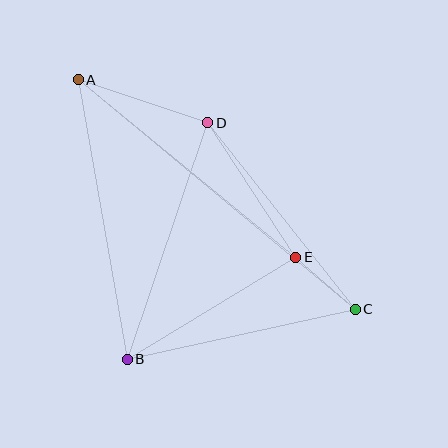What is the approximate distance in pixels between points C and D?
The distance between C and D is approximately 238 pixels.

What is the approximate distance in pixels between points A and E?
The distance between A and E is approximately 281 pixels.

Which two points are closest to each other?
Points C and E are closest to each other.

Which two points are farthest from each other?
Points A and C are farthest from each other.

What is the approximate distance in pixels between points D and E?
The distance between D and E is approximately 161 pixels.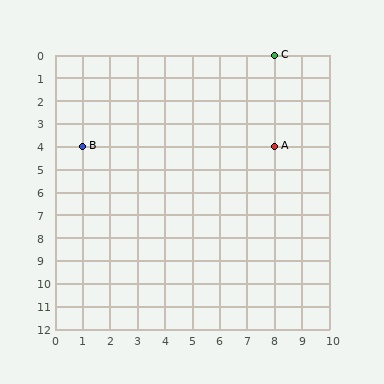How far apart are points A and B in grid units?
Points A and B are 7 columns apart.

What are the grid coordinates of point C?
Point C is at grid coordinates (8, 0).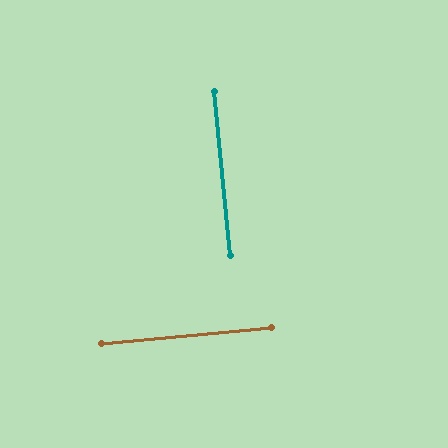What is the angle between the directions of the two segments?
Approximately 90 degrees.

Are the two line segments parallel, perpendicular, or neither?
Perpendicular — they meet at approximately 90°.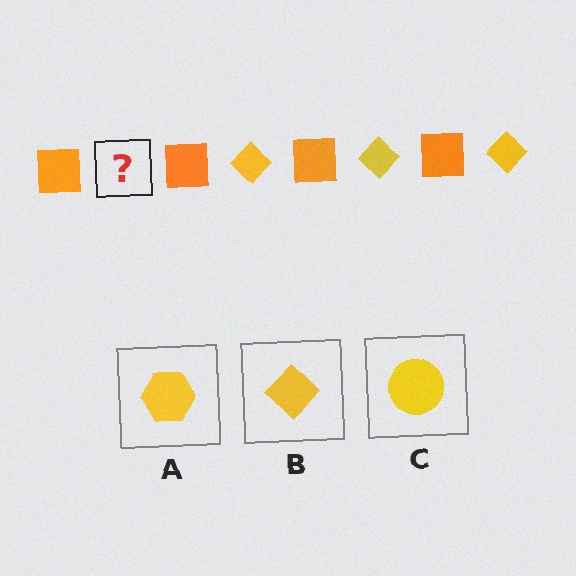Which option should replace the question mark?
Option B.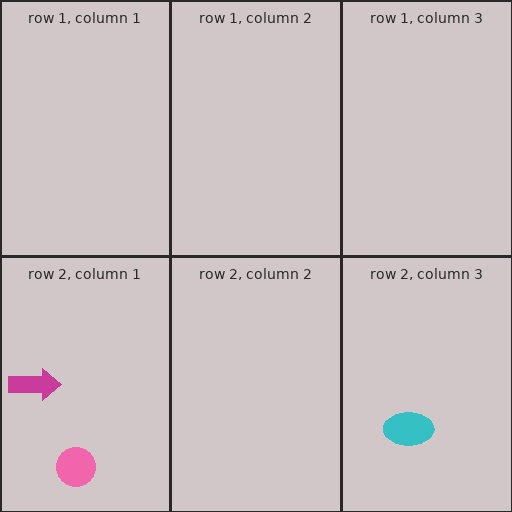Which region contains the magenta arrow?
The row 2, column 1 region.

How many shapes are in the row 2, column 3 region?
1.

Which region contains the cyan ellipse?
The row 2, column 3 region.